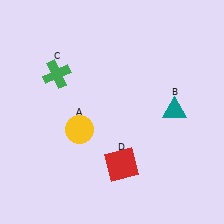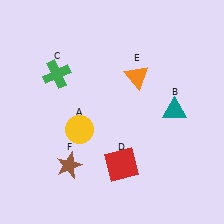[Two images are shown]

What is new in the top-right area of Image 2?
An orange triangle (E) was added in the top-right area of Image 2.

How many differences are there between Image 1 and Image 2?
There are 2 differences between the two images.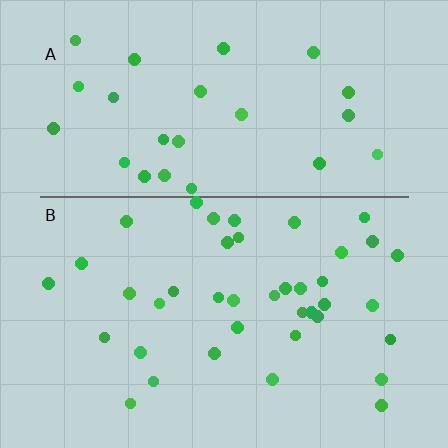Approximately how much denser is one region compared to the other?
Approximately 1.5× — region B over region A.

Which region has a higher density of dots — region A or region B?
B (the bottom).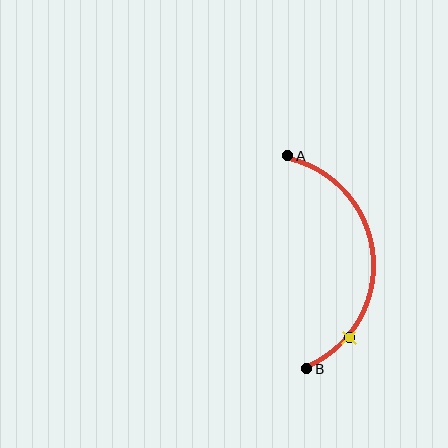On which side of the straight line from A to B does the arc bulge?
The arc bulges to the right of the straight line connecting A and B.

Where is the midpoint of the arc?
The arc midpoint is the point on the curve farthest from the straight line joining A and B. It sits to the right of that line.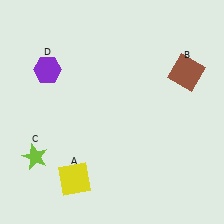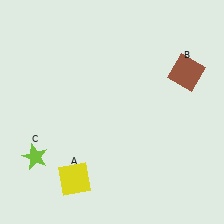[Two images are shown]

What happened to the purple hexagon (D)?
The purple hexagon (D) was removed in Image 2. It was in the top-left area of Image 1.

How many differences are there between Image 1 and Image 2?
There is 1 difference between the two images.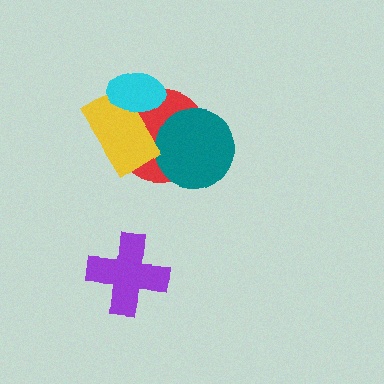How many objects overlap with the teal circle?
1 object overlaps with the teal circle.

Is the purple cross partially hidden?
No, no other shape covers it.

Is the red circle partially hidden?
Yes, it is partially covered by another shape.